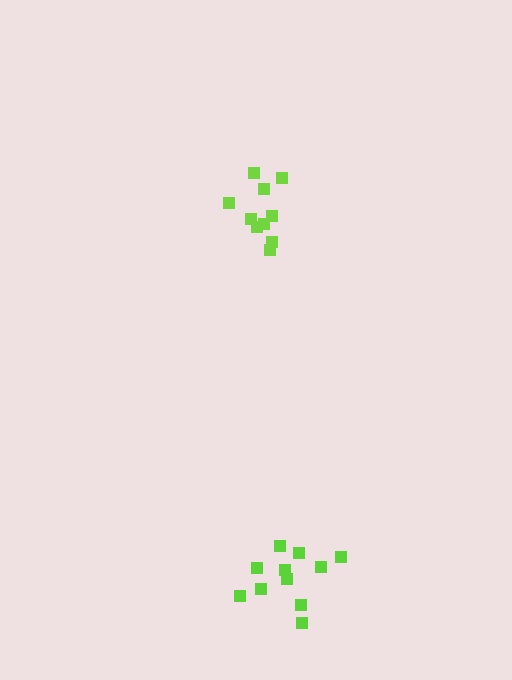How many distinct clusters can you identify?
There are 2 distinct clusters.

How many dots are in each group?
Group 1: 11 dots, Group 2: 10 dots (21 total).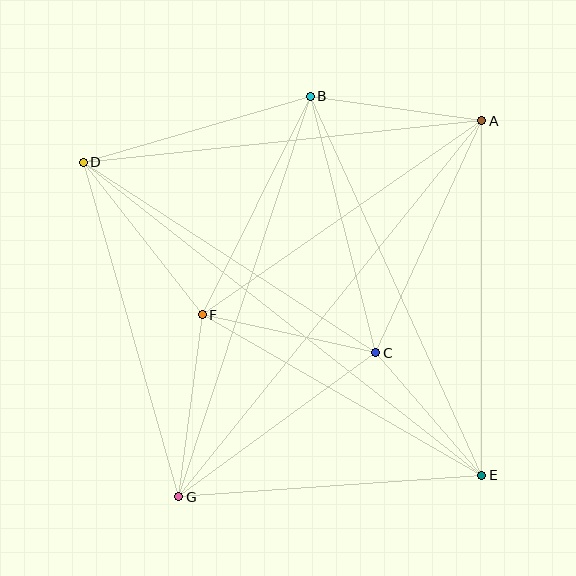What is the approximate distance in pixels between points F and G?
The distance between F and G is approximately 183 pixels.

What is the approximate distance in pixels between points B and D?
The distance between B and D is approximately 236 pixels.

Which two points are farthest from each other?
Points D and E are farthest from each other.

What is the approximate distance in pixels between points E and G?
The distance between E and G is approximately 304 pixels.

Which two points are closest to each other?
Points C and E are closest to each other.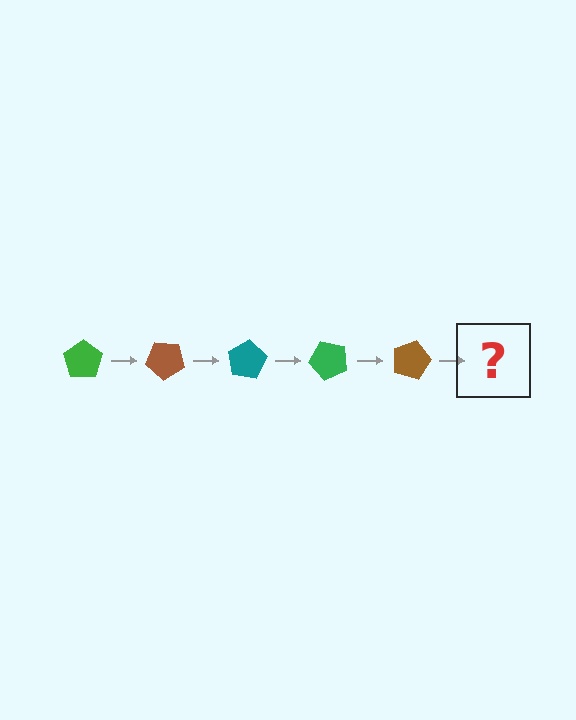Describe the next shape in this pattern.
It should be a teal pentagon, rotated 200 degrees from the start.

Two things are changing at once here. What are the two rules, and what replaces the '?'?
The two rules are that it rotates 40 degrees each step and the color cycles through green, brown, and teal. The '?' should be a teal pentagon, rotated 200 degrees from the start.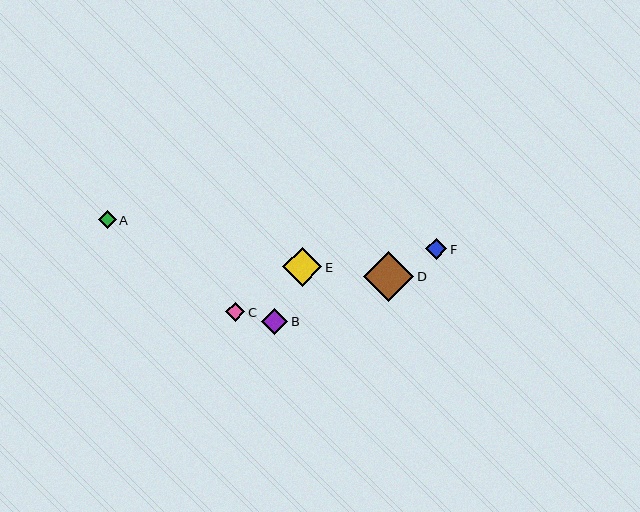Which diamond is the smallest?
Diamond A is the smallest with a size of approximately 18 pixels.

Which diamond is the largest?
Diamond D is the largest with a size of approximately 50 pixels.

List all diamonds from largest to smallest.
From largest to smallest: D, E, B, F, C, A.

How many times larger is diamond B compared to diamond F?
Diamond B is approximately 1.2 times the size of diamond F.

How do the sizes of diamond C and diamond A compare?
Diamond C and diamond A are approximately the same size.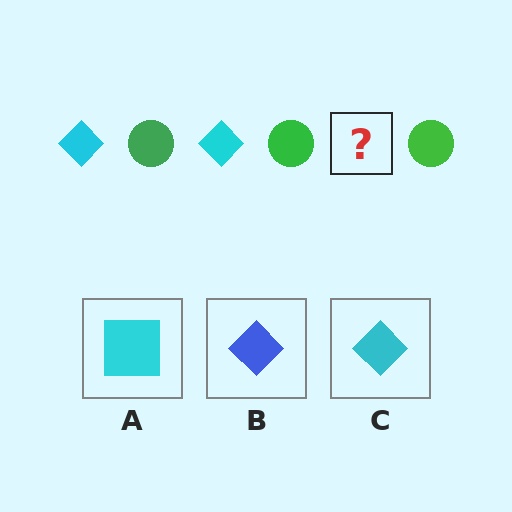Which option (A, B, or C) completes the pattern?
C.